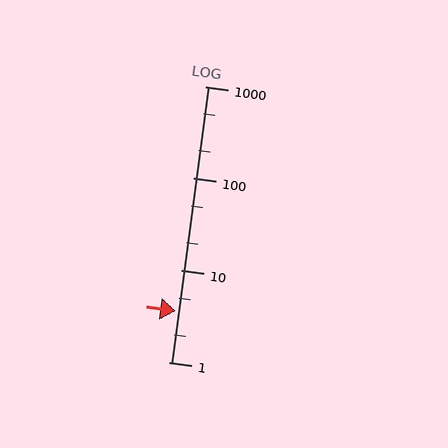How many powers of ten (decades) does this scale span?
The scale spans 3 decades, from 1 to 1000.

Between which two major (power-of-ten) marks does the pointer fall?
The pointer is between 1 and 10.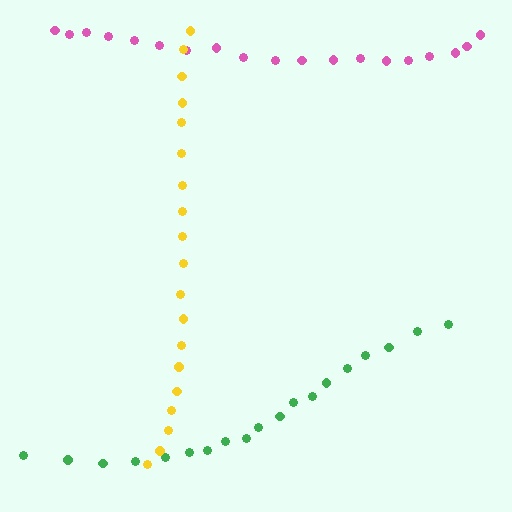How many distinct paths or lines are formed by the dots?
There are 3 distinct paths.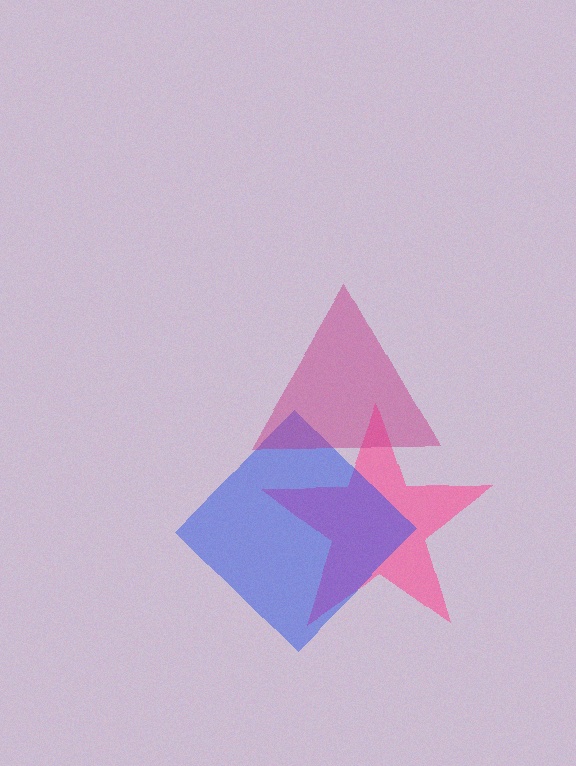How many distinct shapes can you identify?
There are 3 distinct shapes: a pink star, a blue diamond, a magenta triangle.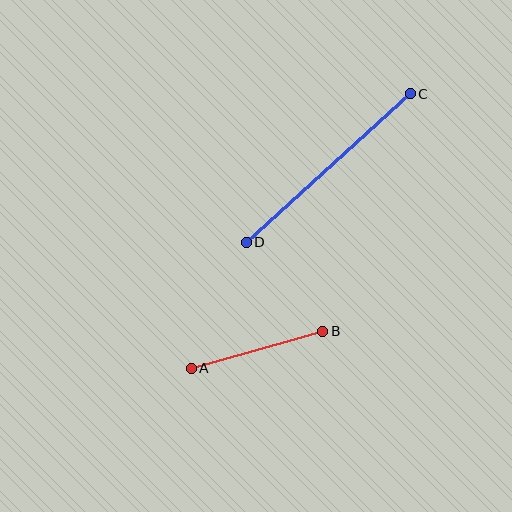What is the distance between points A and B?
The distance is approximately 137 pixels.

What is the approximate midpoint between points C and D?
The midpoint is at approximately (328, 168) pixels.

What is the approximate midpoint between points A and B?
The midpoint is at approximately (257, 350) pixels.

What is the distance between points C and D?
The distance is approximately 221 pixels.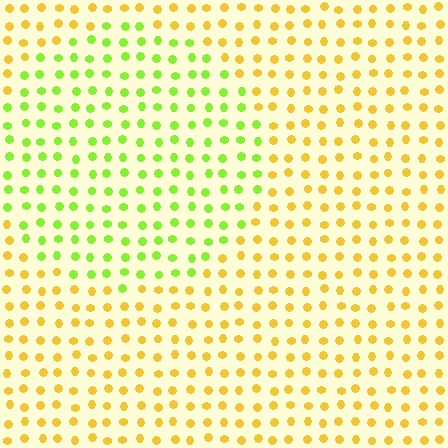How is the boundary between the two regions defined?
The boundary is defined purely by a slight shift in hue (about 48 degrees). Spacing, size, and orientation are identical on both sides.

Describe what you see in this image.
The image is filled with small yellow elements in a uniform arrangement. A circle-shaped region is visible where the elements are tinted to a slightly different hue, forming a subtle color boundary.